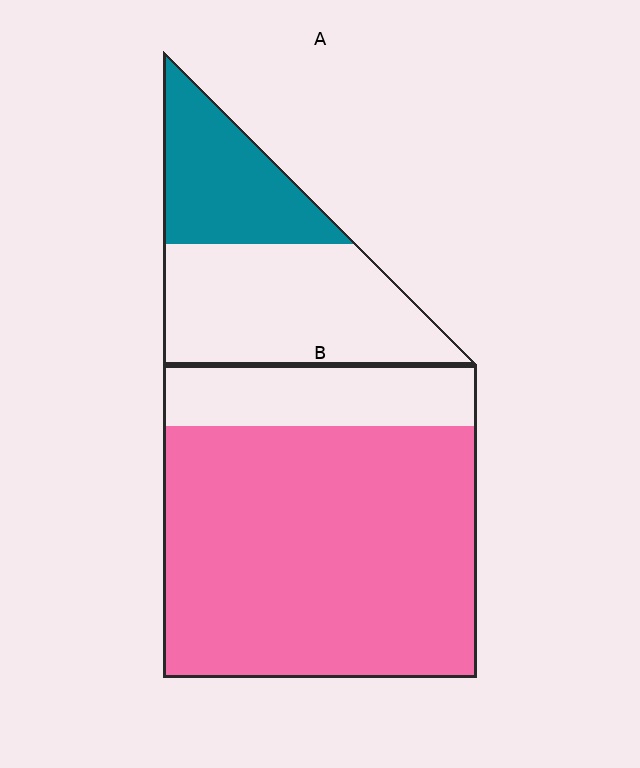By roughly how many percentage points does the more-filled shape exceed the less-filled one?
By roughly 45 percentage points (B over A).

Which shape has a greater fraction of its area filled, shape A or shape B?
Shape B.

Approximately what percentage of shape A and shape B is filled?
A is approximately 40% and B is approximately 80%.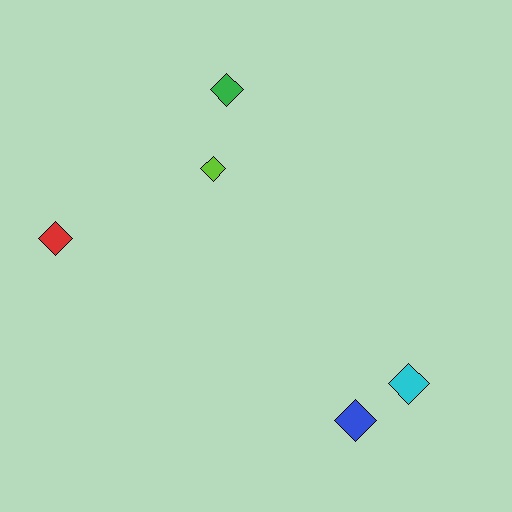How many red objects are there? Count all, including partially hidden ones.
There is 1 red object.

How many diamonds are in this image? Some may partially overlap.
There are 5 diamonds.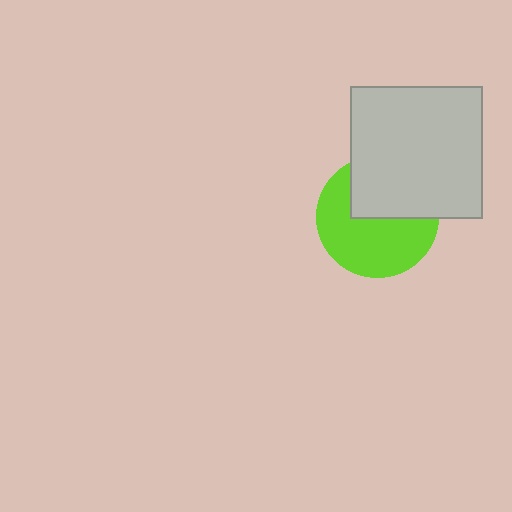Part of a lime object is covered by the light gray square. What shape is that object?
It is a circle.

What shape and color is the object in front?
The object in front is a light gray square.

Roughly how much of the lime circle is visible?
About half of it is visible (roughly 59%).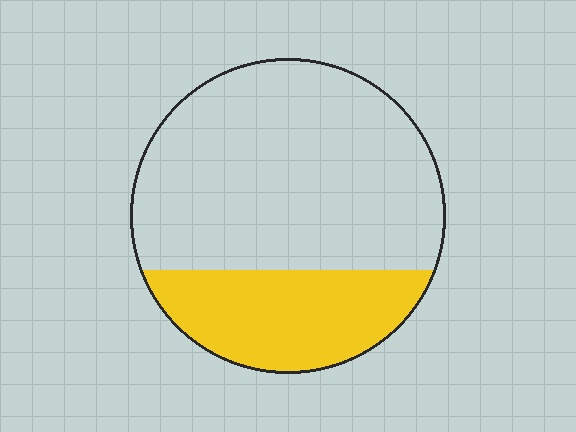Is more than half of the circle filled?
No.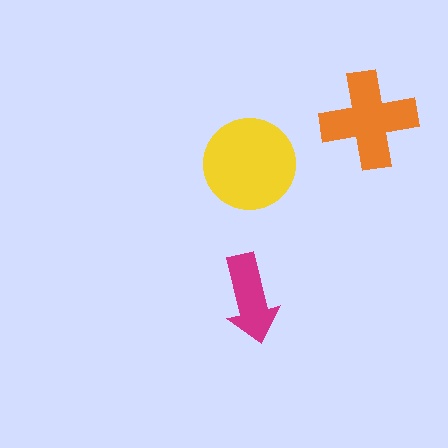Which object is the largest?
The yellow circle.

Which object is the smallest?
The magenta arrow.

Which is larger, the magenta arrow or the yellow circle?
The yellow circle.